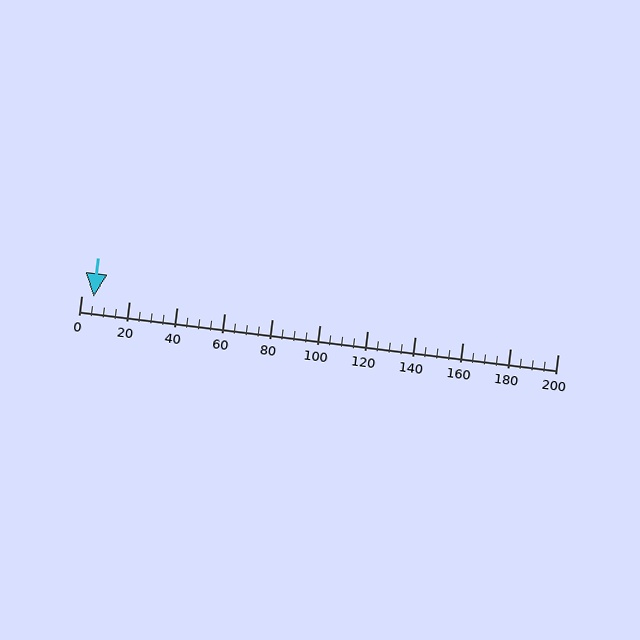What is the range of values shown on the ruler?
The ruler shows values from 0 to 200.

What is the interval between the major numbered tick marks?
The major tick marks are spaced 20 units apart.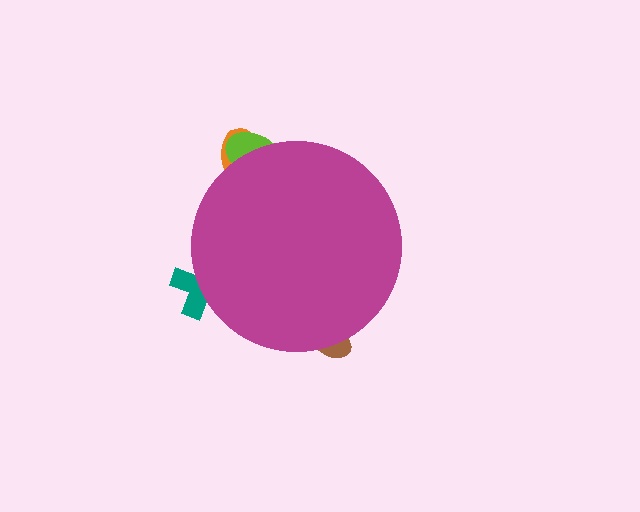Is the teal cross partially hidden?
Yes, the teal cross is partially hidden behind the magenta circle.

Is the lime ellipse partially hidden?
Yes, the lime ellipse is partially hidden behind the magenta circle.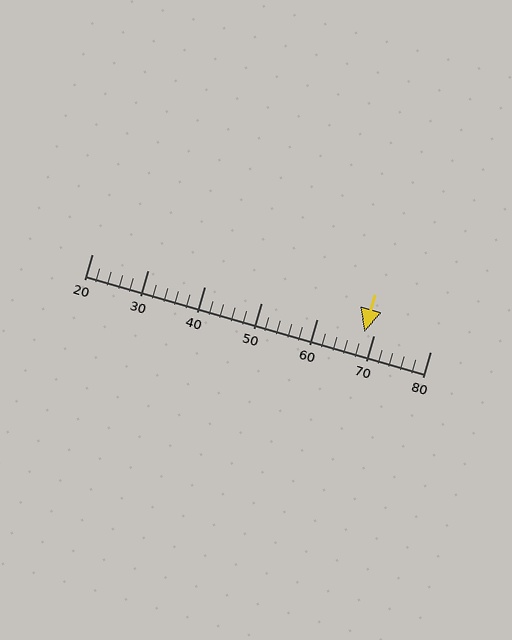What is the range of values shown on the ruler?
The ruler shows values from 20 to 80.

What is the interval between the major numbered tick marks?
The major tick marks are spaced 10 units apart.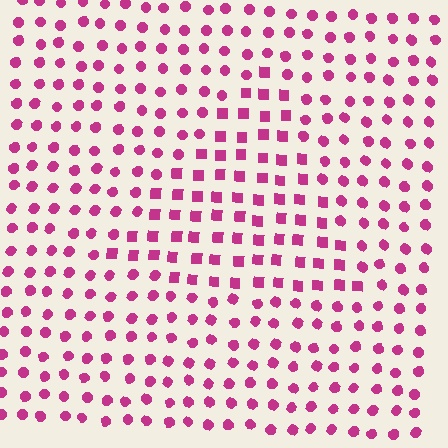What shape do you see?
I see a triangle.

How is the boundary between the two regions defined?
The boundary is defined by a change in element shape: squares inside vs. circles outside. All elements share the same color and spacing.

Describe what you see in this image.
The image is filled with small magenta elements arranged in a uniform grid. A triangle-shaped region contains squares, while the surrounding area contains circles. The boundary is defined purely by the change in element shape.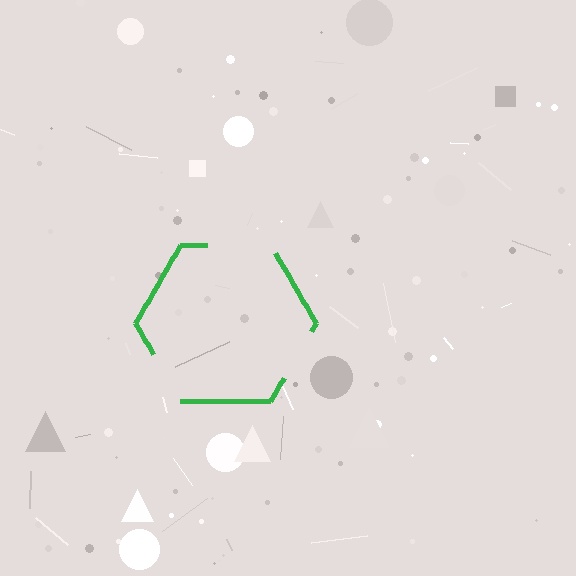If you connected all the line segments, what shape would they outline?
They would outline a hexagon.